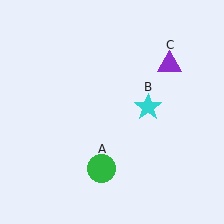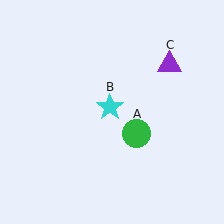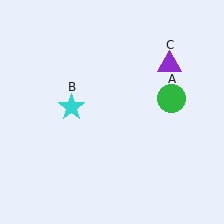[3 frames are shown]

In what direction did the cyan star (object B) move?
The cyan star (object B) moved left.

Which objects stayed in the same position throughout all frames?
Purple triangle (object C) remained stationary.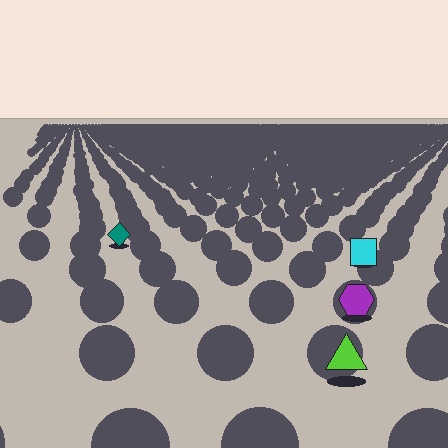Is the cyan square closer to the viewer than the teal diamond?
Yes. The cyan square is closer — you can tell from the texture gradient: the ground texture is coarser near it.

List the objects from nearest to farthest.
From nearest to farthest: the lime triangle, the purple hexagon, the cyan square, the teal diamond.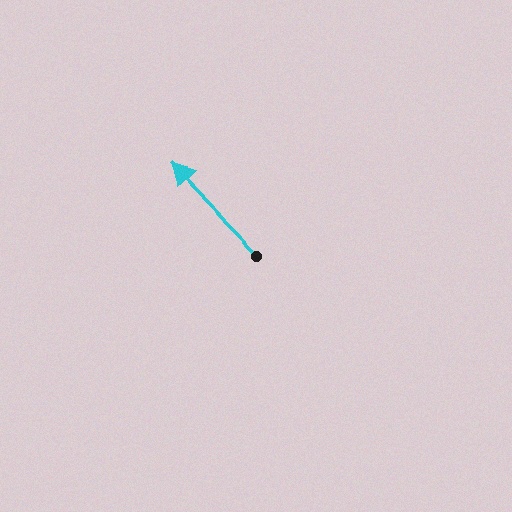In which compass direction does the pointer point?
Northwest.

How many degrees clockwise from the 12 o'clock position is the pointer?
Approximately 316 degrees.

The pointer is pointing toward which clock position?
Roughly 11 o'clock.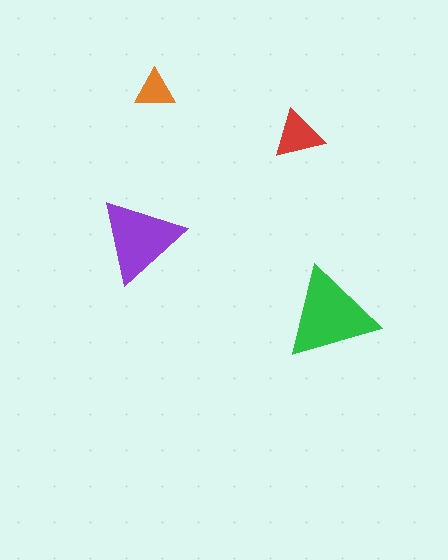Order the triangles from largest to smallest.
the green one, the purple one, the red one, the orange one.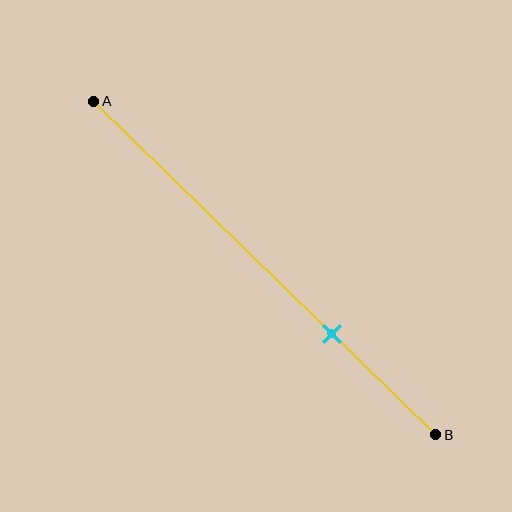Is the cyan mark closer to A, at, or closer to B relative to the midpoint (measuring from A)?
The cyan mark is closer to point B than the midpoint of segment AB.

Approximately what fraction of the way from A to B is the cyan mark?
The cyan mark is approximately 70% of the way from A to B.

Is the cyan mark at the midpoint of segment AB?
No, the mark is at about 70% from A, not at the 50% midpoint.